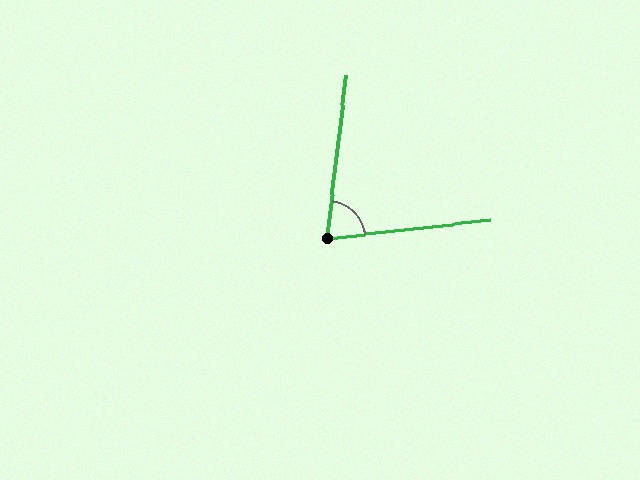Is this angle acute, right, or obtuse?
It is acute.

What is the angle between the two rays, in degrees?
Approximately 77 degrees.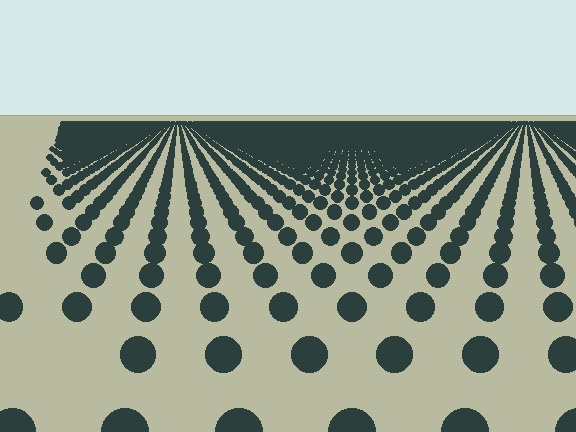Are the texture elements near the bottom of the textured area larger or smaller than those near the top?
Larger. Near the bottom, elements are closer to the viewer and appear at a bigger on-screen size.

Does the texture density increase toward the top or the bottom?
Density increases toward the top.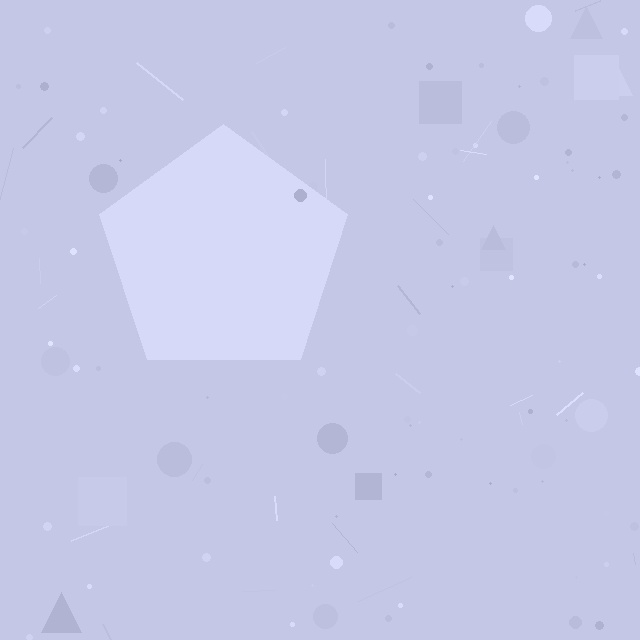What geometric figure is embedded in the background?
A pentagon is embedded in the background.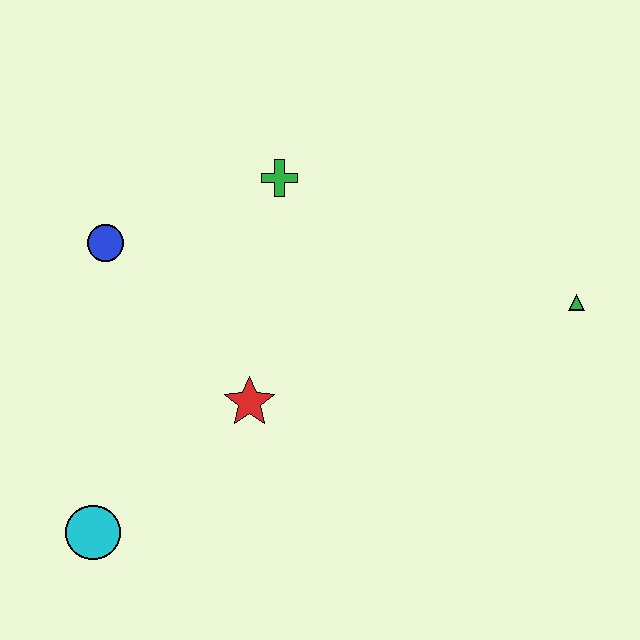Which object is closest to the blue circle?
The green cross is closest to the blue circle.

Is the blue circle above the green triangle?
Yes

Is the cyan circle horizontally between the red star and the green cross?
No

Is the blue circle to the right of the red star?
No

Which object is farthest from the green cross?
The cyan circle is farthest from the green cross.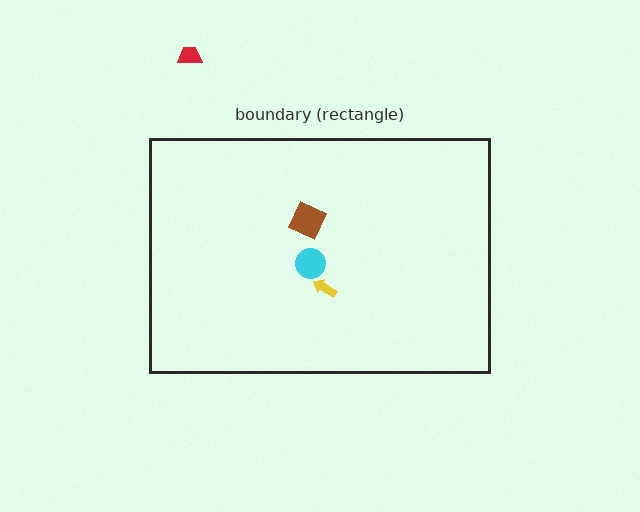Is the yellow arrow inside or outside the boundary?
Inside.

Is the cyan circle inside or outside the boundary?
Inside.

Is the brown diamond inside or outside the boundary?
Inside.